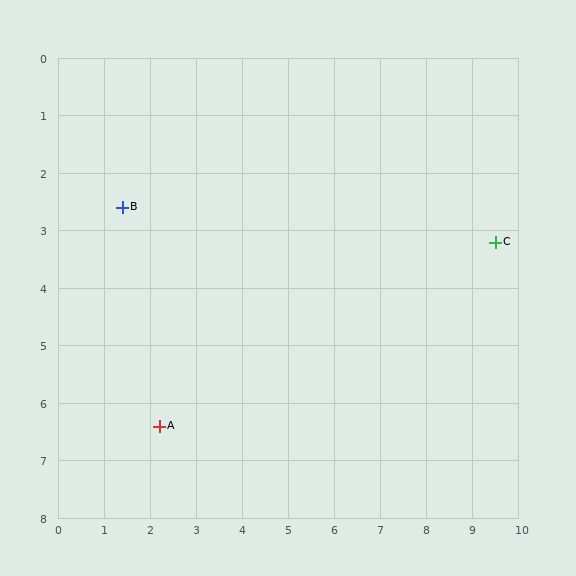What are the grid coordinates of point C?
Point C is at approximately (9.5, 3.2).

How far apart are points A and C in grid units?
Points A and C are about 8.0 grid units apart.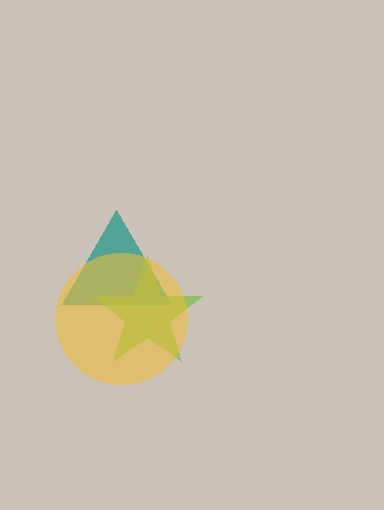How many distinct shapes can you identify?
There are 3 distinct shapes: a teal triangle, a lime star, a yellow circle.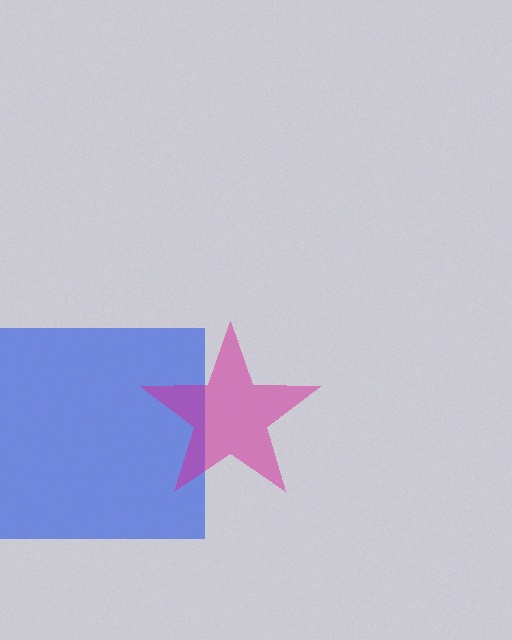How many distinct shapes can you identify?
There are 2 distinct shapes: a blue square, a magenta star.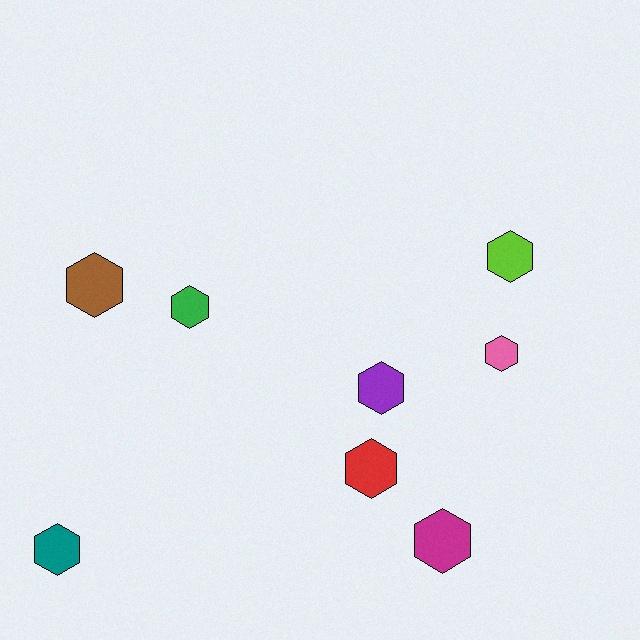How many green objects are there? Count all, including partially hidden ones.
There is 1 green object.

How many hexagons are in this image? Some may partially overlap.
There are 8 hexagons.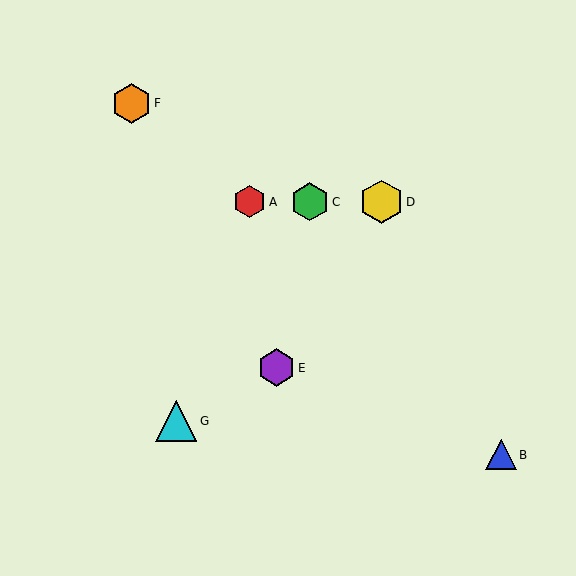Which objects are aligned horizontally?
Objects A, C, D are aligned horizontally.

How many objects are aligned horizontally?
3 objects (A, C, D) are aligned horizontally.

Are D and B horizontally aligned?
No, D is at y≈202 and B is at y≈455.